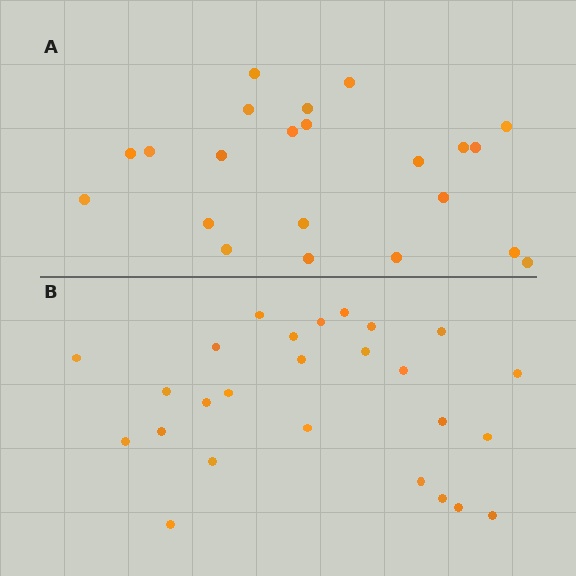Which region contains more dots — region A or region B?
Region B (the bottom region) has more dots.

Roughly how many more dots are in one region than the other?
Region B has about 4 more dots than region A.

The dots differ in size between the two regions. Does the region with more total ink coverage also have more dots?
No. Region A has more total ink coverage because its dots are larger, but region B actually contains more individual dots. Total area can be misleading — the number of items is what matters here.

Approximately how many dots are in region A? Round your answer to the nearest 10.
About 20 dots. (The exact count is 22, which rounds to 20.)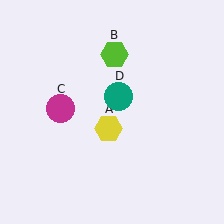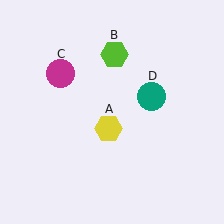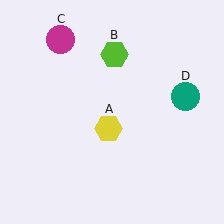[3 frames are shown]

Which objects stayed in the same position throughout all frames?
Yellow hexagon (object A) and lime hexagon (object B) remained stationary.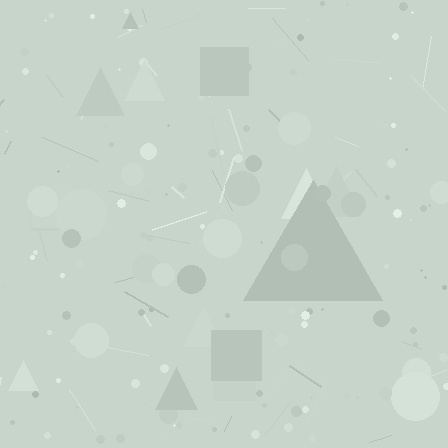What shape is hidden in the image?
A triangle is hidden in the image.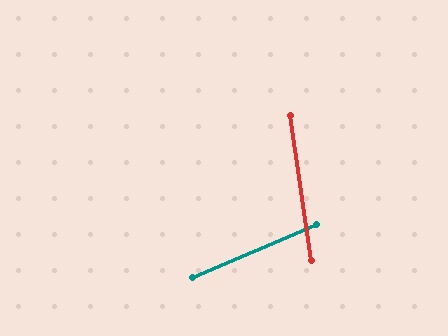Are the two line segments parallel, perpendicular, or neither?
Neither parallel nor perpendicular — they differ by about 75°.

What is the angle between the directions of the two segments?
Approximately 75 degrees.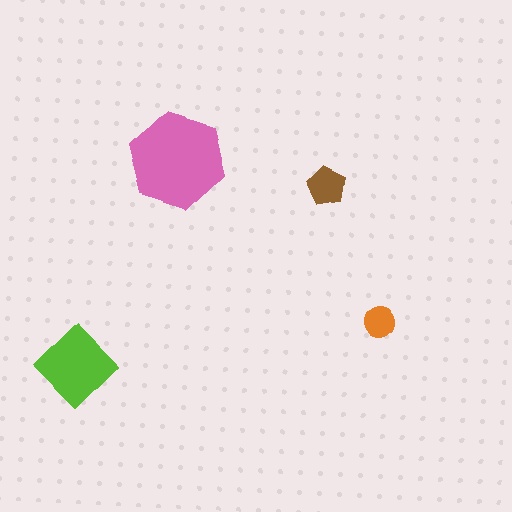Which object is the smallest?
The orange circle.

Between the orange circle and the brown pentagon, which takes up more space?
The brown pentagon.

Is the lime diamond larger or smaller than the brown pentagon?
Larger.